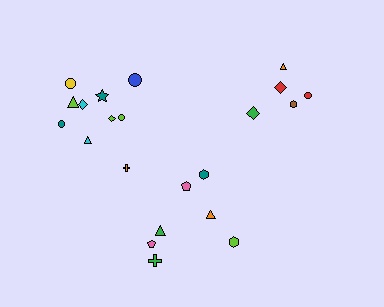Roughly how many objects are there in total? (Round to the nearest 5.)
Roughly 20 objects in total.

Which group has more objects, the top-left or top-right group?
The top-left group.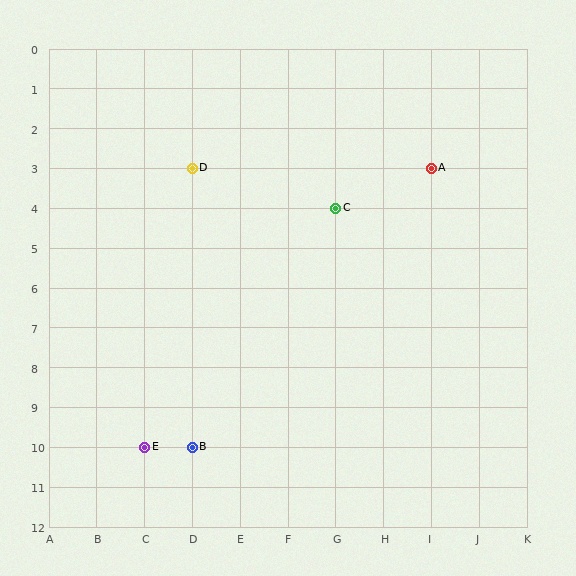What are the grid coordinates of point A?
Point A is at grid coordinates (I, 3).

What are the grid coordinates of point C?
Point C is at grid coordinates (G, 4).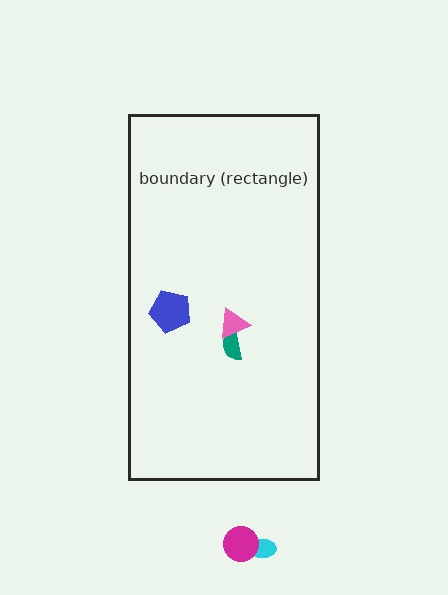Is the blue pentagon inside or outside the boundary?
Inside.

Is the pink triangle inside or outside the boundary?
Inside.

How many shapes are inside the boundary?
3 inside, 2 outside.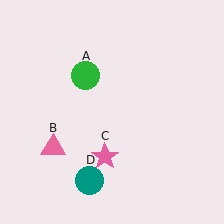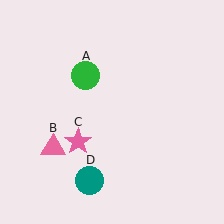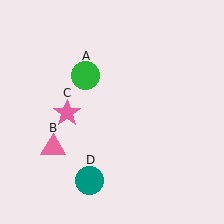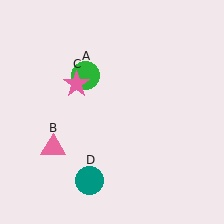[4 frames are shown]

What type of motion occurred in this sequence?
The pink star (object C) rotated clockwise around the center of the scene.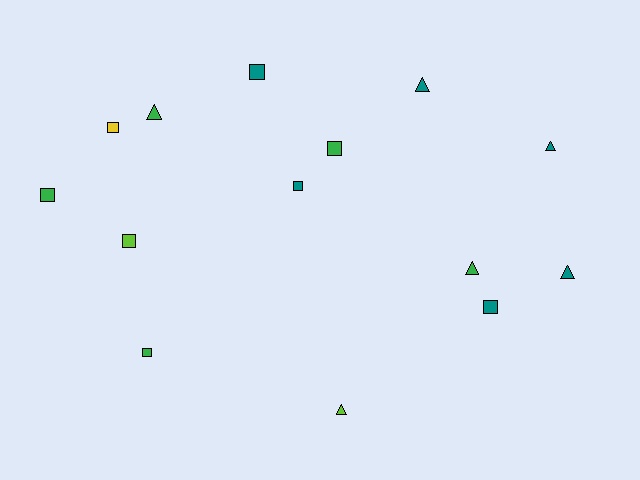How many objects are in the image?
There are 14 objects.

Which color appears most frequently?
Teal, with 6 objects.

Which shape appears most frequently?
Square, with 8 objects.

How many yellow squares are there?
There is 1 yellow square.